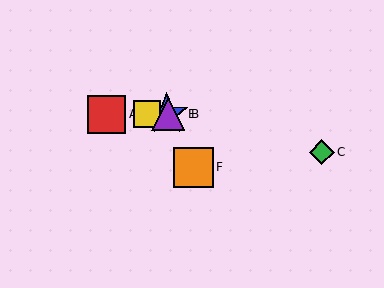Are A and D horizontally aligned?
Yes, both are at y≈114.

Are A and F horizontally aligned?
No, A is at y≈114 and F is at y≈167.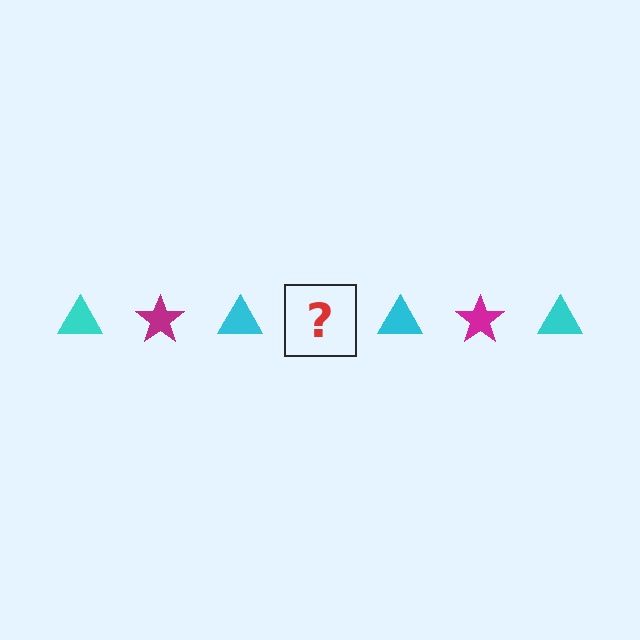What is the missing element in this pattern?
The missing element is a magenta star.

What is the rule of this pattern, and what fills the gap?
The rule is that the pattern alternates between cyan triangle and magenta star. The gap should be filled with a magenta star.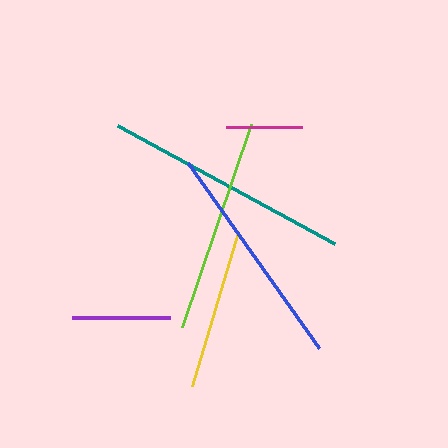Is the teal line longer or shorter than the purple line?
The teal line is longer than the purple line.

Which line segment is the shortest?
The magenta line is the shortest at approximately 76 pixels.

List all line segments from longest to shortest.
From longest to shortest: teal, blue, lime, yellow, purple, magenta.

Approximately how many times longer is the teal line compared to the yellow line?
The teal line is approximately 1.5 times the length of the yellow line.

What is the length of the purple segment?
The purple segment is approximately 98 pixels long.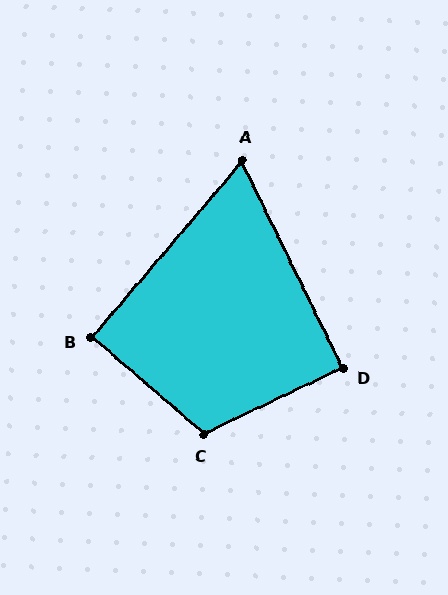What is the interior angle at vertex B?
Approximately 90 degrees (approximately right).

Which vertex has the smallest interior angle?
A, at approximately 67 degrees.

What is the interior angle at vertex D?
Approximately 90 degrees (approximately right).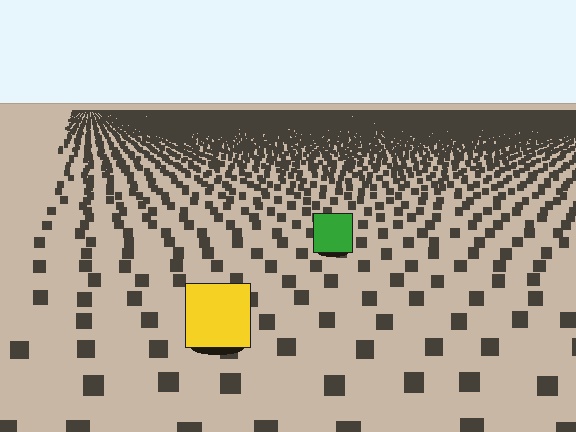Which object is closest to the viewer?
The yellow square is closest. The texture marks near it are larger and more spread out.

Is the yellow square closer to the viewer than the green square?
Yes. The yellow square is closer — you can tell from the texture gradient: the ground texture is coarser near it.